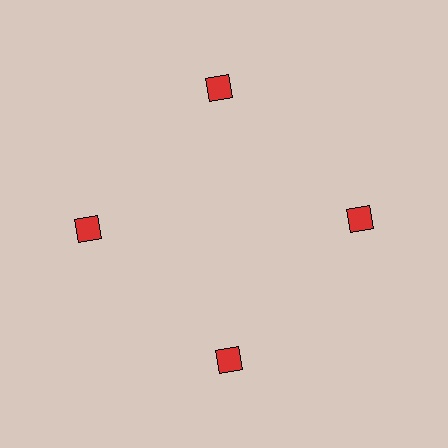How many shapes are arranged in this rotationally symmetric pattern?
There are 4 shapes, arranged in 4 groups of 1.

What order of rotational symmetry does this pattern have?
This pattern has 4-fold rotational symmetry.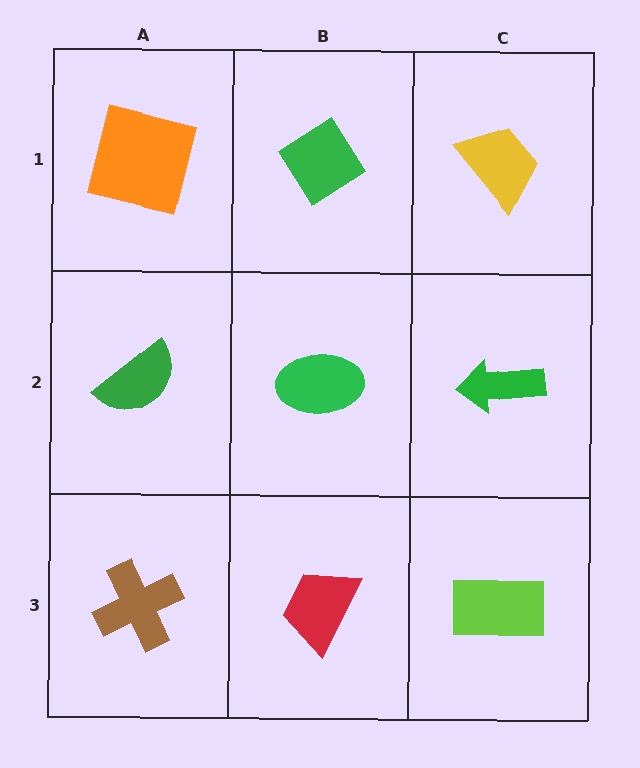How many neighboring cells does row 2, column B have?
4.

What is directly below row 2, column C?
A lime rectangle.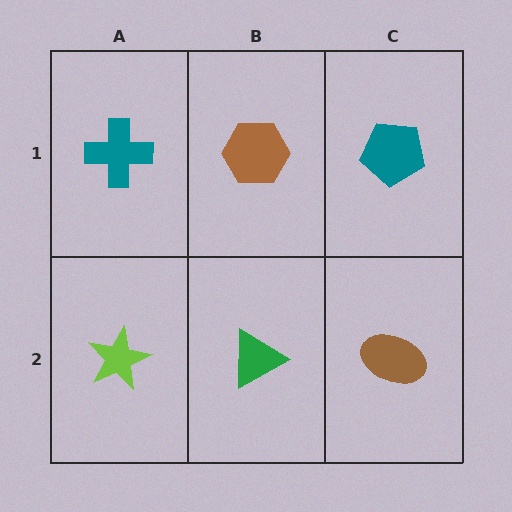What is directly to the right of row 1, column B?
A teal pentagon.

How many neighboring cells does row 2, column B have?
3.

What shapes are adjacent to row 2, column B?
A brown hexagon (row 1, column B), a lime star (row 2, column A), a brown ellipse (row 2, column C).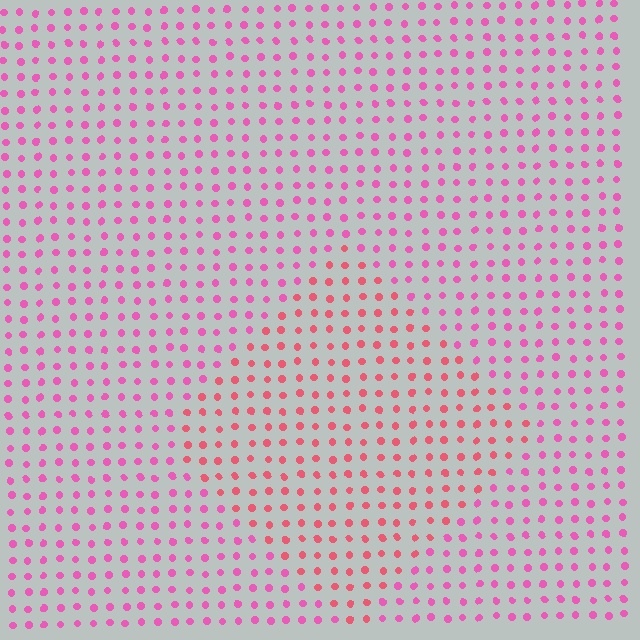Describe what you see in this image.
The image is filled with small pink elements in a uniform arrangement. A diamond-shaped region is visible where the elements are tinted to a slightly different hue, forming a subtle color boundary.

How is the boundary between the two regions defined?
The boundary is defined purely by a slight shift in hue (about 29 degrees). Spacing, size, and orientation are identical on both sides.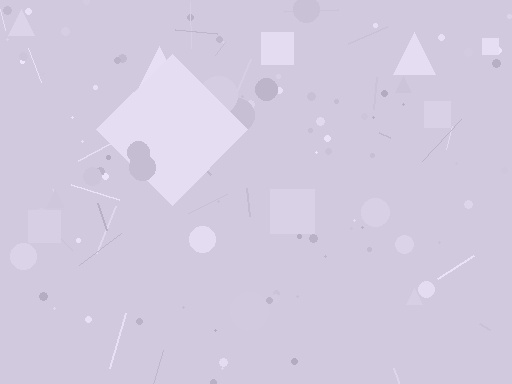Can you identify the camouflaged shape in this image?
The camouflaged shape is a diamond.